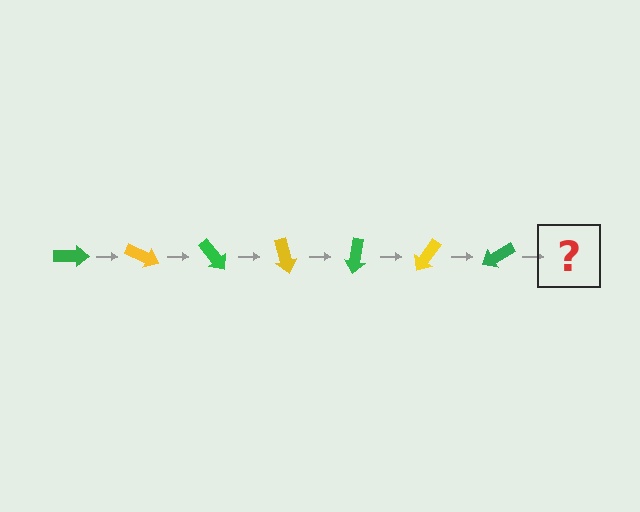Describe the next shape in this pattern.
It should be a yellow arrow, rotated 175 degrees from the start.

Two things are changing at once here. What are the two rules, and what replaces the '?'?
The two rules are that it rotates 25 degrees each step and the color cycles through green and yellow. The '?' should be a yellow arrow, rotated 175 degrees from the start.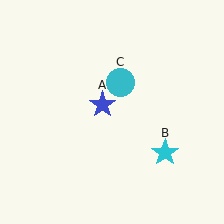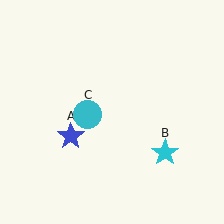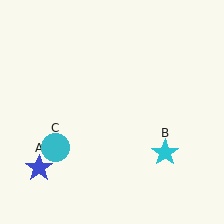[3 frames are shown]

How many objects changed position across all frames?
2 objects changed position: blue star (object A), cyan circle (object C).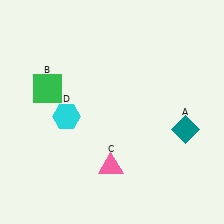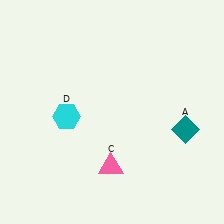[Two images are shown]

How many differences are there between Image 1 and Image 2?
There is 1 difference between the two images.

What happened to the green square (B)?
The green square (B) was removed in Image 2. It was in the top-left area of Image 1.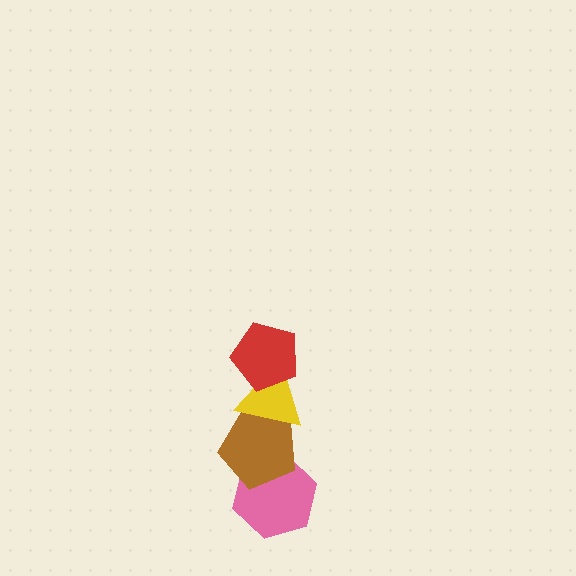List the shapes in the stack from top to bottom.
From top to bottom: the red pentagon, the yellow triangle, the brown pentagon, the pink hexagon.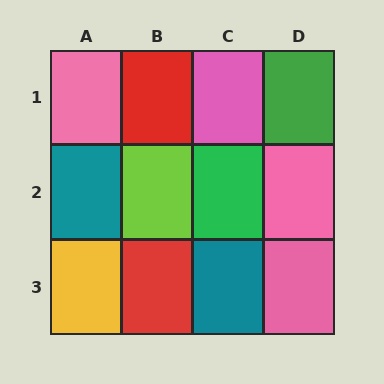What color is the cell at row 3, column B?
Red.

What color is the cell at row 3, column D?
Pink.